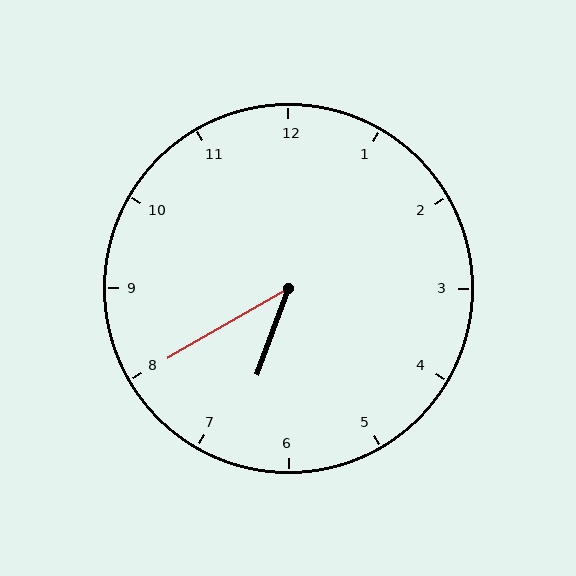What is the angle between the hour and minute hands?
Approximately 40 degrees.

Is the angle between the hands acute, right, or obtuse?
It is acute.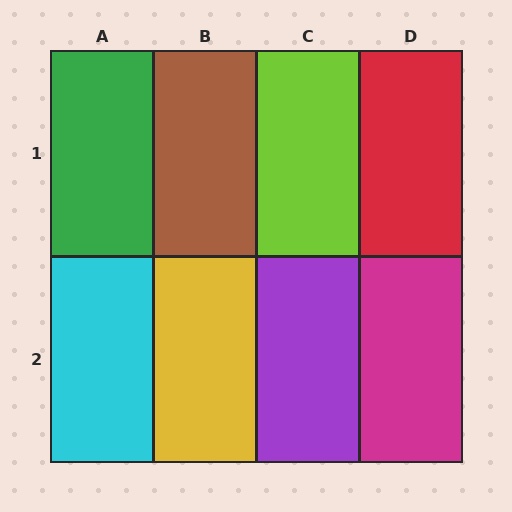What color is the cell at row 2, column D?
Magenta.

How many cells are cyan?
1 cell is cyan.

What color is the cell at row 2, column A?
Cyan.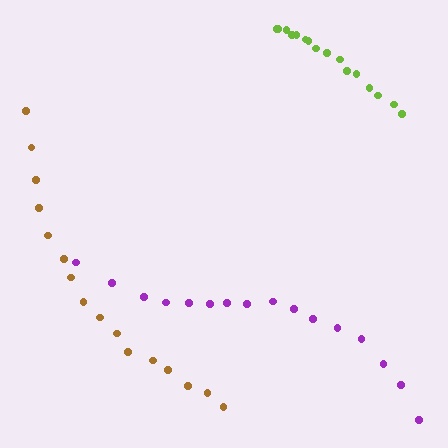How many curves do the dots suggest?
There are 3 distinct paths.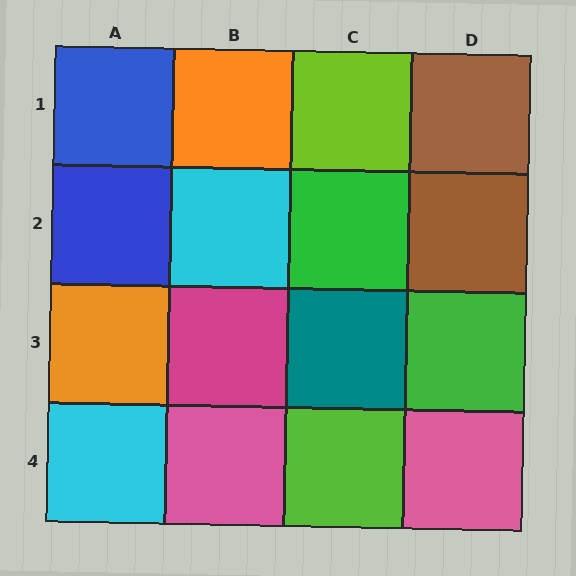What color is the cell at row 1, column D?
Brown.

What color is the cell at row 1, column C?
Lime.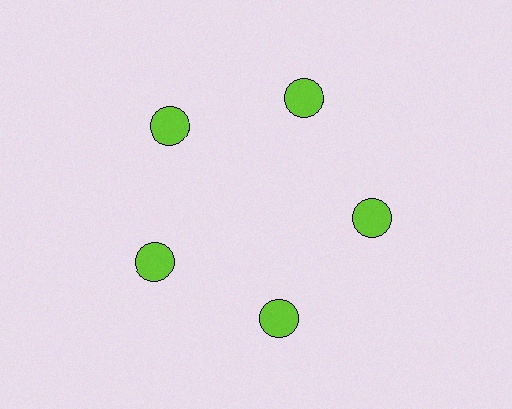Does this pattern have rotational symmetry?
Yes, this pattern has 5-fold rotational symmetry. It looks the same after rotating 72 degrees around the center.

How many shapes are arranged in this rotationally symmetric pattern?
There are 5 shapes, arranged in 5 groups of 1.